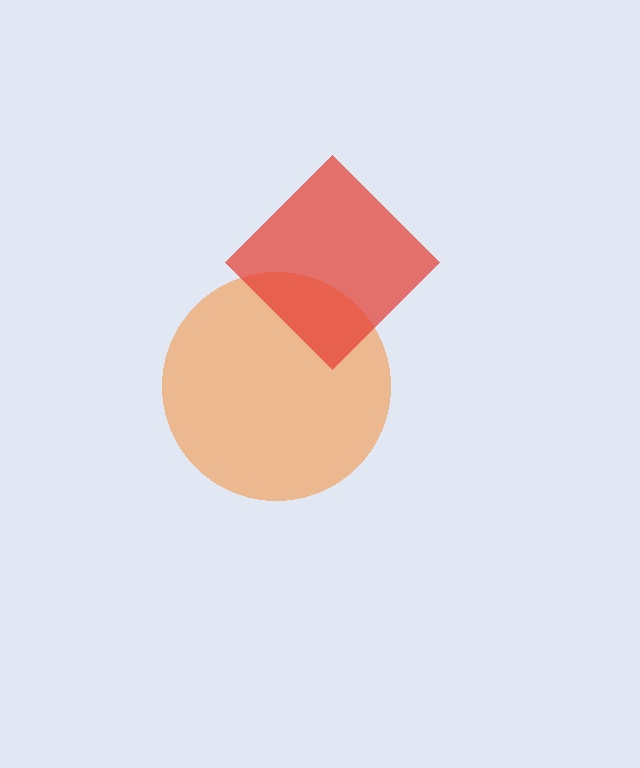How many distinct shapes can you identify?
There are 2 distinct shapes: an orange circle, a red diamond.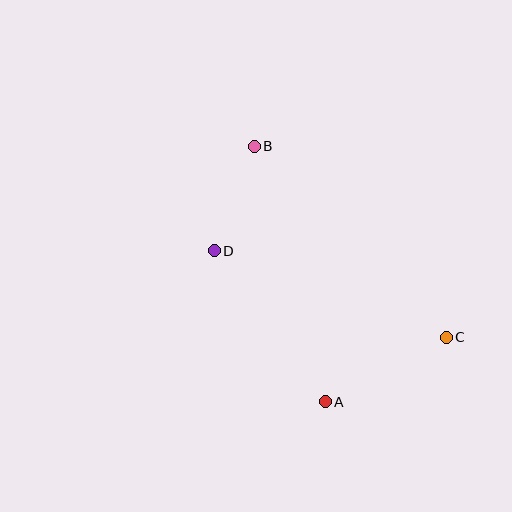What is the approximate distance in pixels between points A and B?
The distance between A and B is approximately 265 pixels.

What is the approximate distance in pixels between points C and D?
The distance between C and D is approximately 248 pixels.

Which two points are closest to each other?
Points B and D are closest to each other.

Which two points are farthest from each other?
Points B and C are farthest from each other.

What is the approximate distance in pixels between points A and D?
The distance between A and D is approximately 187 pixels.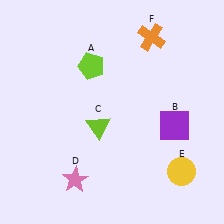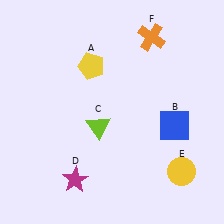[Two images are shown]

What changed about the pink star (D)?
In Image 1, D is pink. In Image 2, it changed to magenta.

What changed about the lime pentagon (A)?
In Image 1, A is lime. In Image 2, it changed to yellow.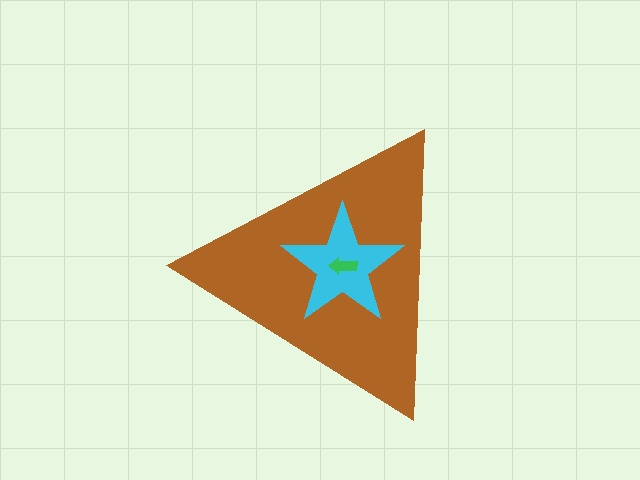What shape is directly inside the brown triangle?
The cyan star.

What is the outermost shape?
The brown triangle.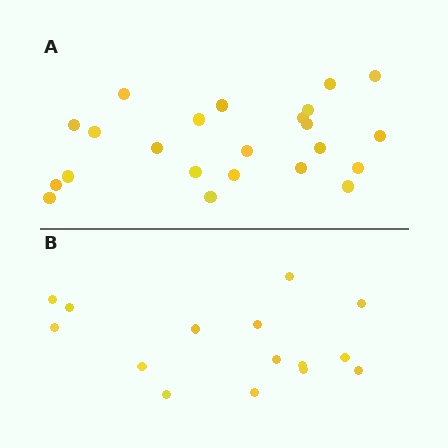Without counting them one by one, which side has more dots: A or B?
Region A (the top region) has more dots.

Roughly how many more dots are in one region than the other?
Region A has roughly 8 or so more dots than region B.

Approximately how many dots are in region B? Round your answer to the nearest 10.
About 20 dots. (The exact count is 15, which rounds to 20.)